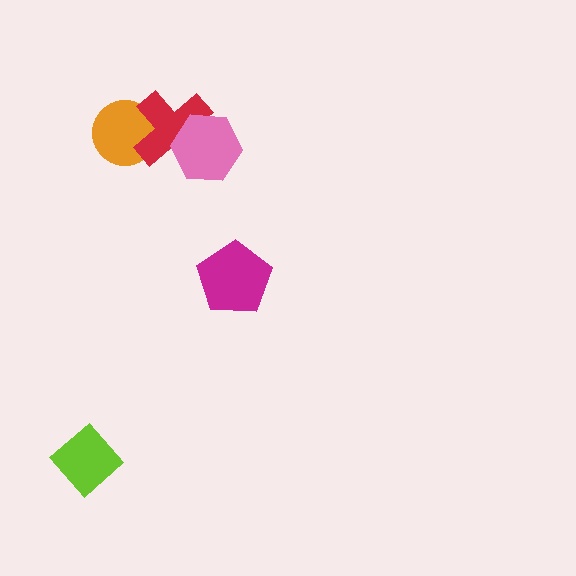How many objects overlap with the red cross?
2 objects overlap with the red cross.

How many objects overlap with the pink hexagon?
1 object overlaps with the pink hexagon.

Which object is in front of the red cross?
The pink hexagon is in front of the red cross.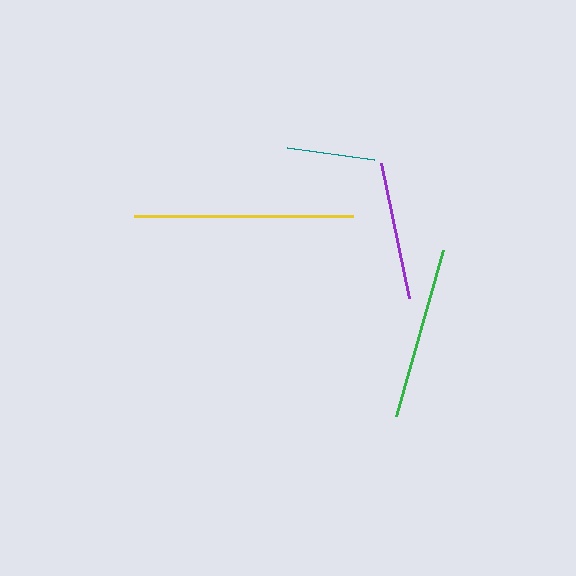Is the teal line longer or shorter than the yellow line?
The yellow line is longer than the teal line.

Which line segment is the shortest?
The teal line is the shortest at approximately 88 pixels.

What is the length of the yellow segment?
The yellow segment is approximately 219 pixels long.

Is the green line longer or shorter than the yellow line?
The yellow line is longer than the green line.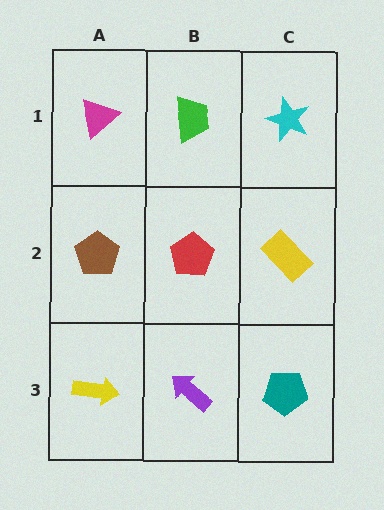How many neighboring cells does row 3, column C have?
2.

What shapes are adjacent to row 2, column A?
A magenta triangle (row 1, column A), a yellow arrow (row 3, column A), a red pentagon (row 2, column B).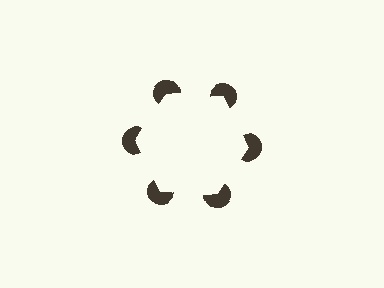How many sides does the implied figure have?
6 sides.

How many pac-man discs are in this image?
There are 6 — one at each vertex of the illusory hexagon.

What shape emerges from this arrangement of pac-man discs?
An illusory hexagon — its edges are inferred from the aligned wedge cuts in the pac-man discs, not physically drawn.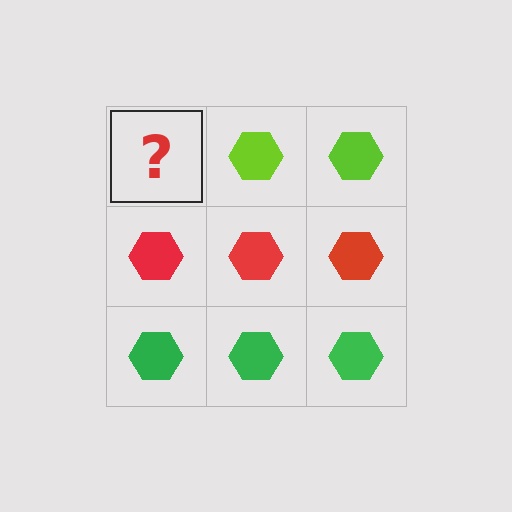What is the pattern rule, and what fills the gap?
The rule is that each row has a consistent color. The gap should be filled with a lime hexagon.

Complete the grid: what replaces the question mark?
The question mark should be replaced with a lime hexagon.